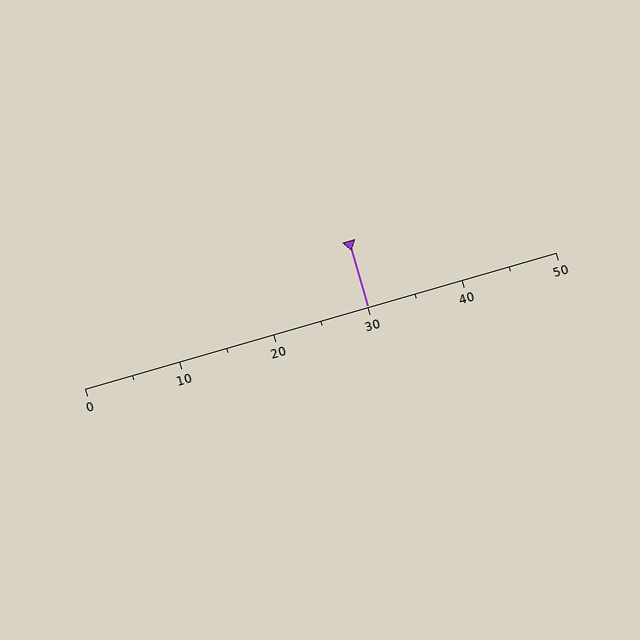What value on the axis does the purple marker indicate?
The marker indicates approximately 30.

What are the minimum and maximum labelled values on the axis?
The axis runs from 0 to 50.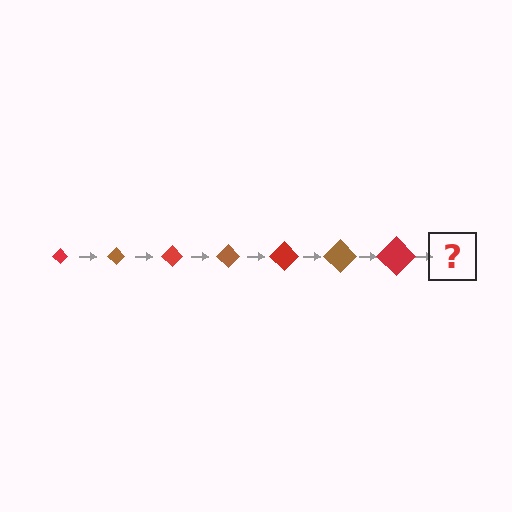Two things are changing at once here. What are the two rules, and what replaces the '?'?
The two rules are that the diamond grows larger each step and the color cycles through red and brown. The '?' should be a brown diamond, larger than the previous one.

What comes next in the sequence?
The next element should be a brown diamond, larger than the previous one.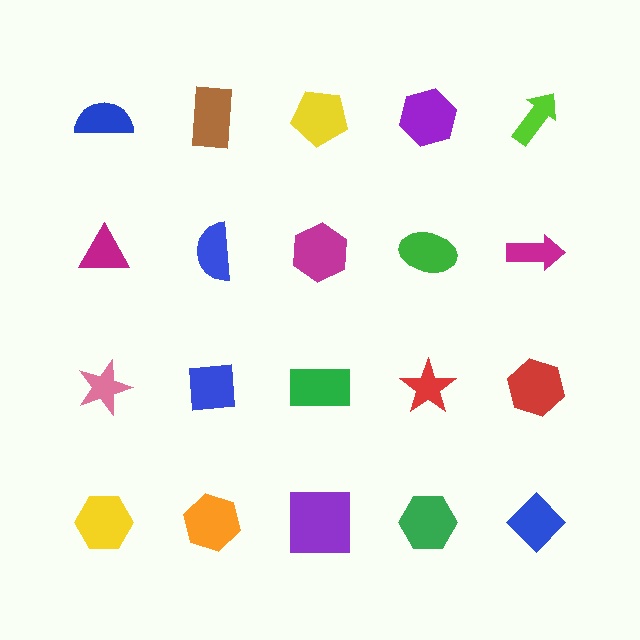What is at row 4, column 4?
A green hexagon.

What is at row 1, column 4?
A purple hexagon.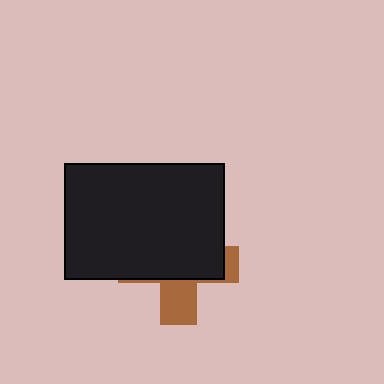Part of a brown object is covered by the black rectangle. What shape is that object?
It is a cross.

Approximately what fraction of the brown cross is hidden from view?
Roughly 67% of the brown cross is hidden behind the black rectangle.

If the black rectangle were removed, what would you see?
You would see the complete brown cross.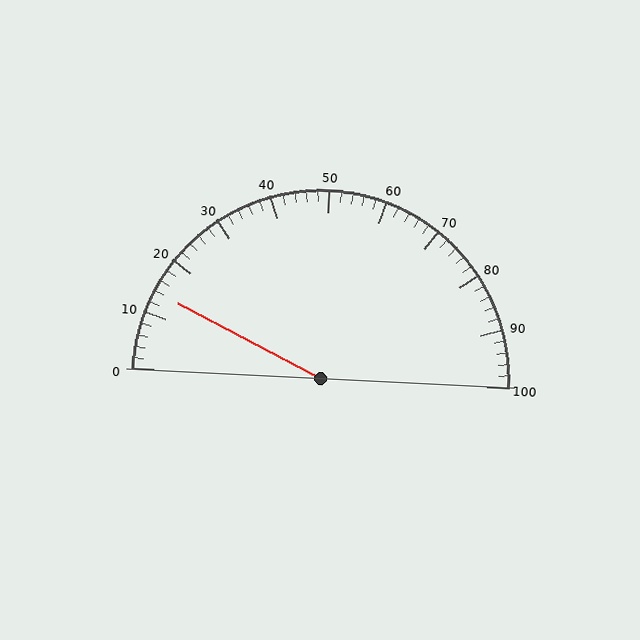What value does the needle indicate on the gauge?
The needle indicates approximately 14.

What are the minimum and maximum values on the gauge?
The gauge ranges from 0 to 100.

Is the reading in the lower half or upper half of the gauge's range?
The reading is in the lower half of the range (0 to 100).